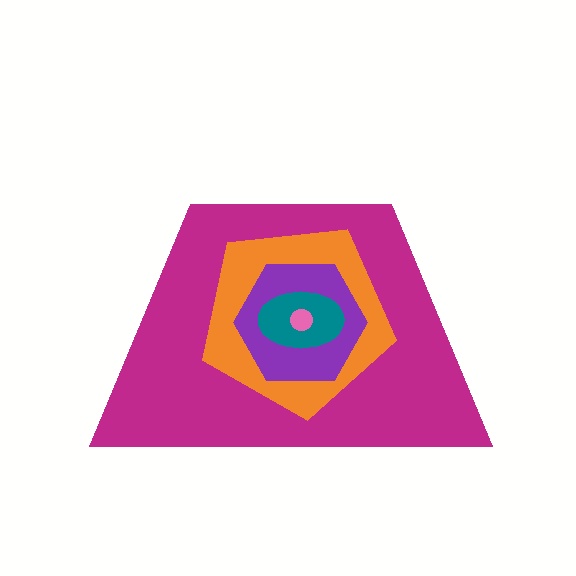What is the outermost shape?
The magenta trapezoid.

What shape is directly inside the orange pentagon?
The purple hexagon.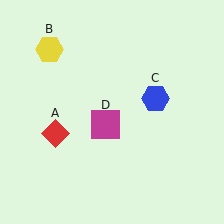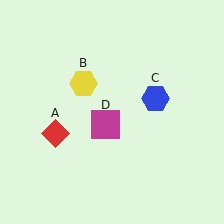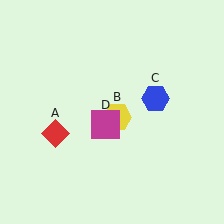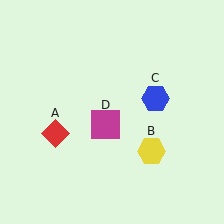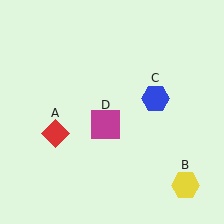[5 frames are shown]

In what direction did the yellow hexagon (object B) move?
The yellow hexagon (object B) moved down and to the right.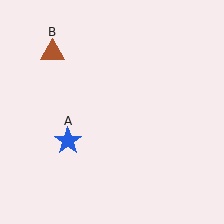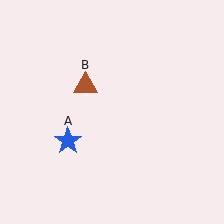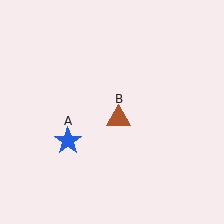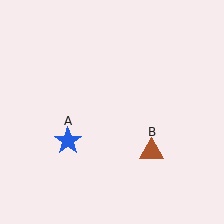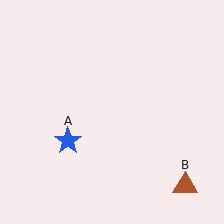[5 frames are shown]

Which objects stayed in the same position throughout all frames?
Blue star (object A) remained stationary.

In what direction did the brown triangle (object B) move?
The brown triangle (object B) moved down and to the right.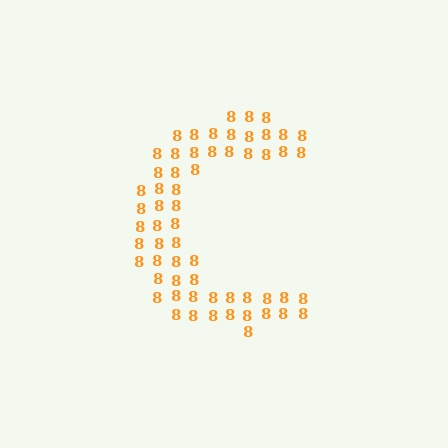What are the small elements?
The small elements are digit 8's.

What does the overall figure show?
The overall figure shows the letter C.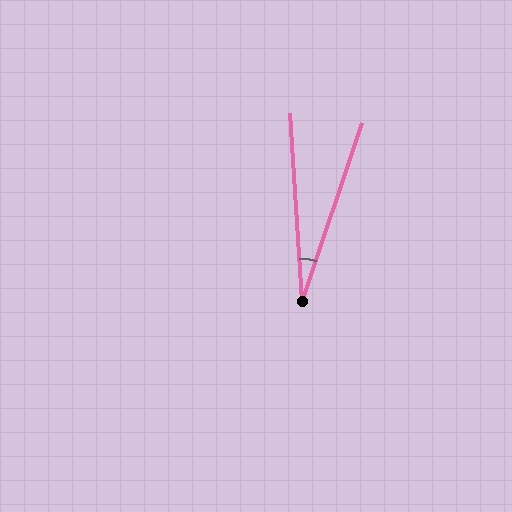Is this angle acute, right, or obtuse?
It is acute.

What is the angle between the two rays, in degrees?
Approximately 22 degrees.